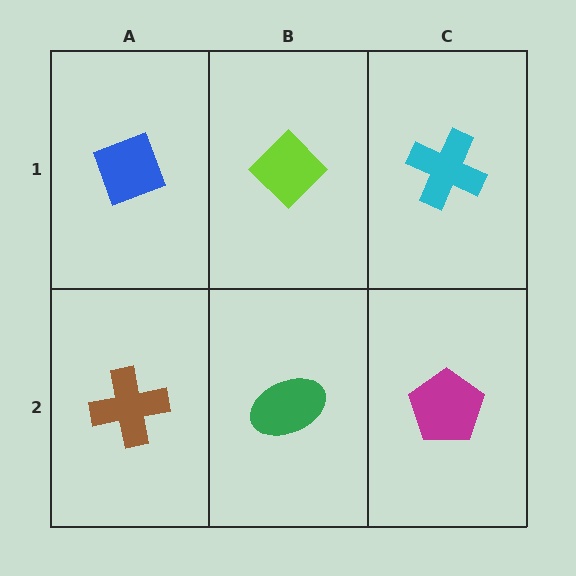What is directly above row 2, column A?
A blue diamond.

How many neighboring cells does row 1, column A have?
2.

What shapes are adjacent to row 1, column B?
A green ellipse (row 2, column B), a blue diamond (row 1, column A), a cyan cross (row 1, column C).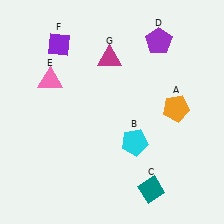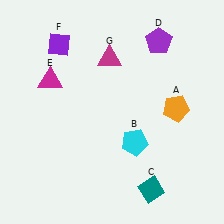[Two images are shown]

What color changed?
The triangle (E) changed from pink in Image 1 to magenta in Image 2.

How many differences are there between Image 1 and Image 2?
There is 1 difference between the two images.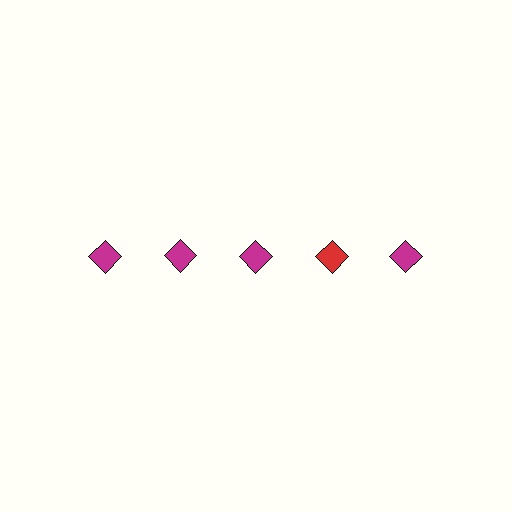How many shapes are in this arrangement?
There are 5 shapes arranged in a grid pattern.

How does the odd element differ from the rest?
It has a different color: red instead of magenta.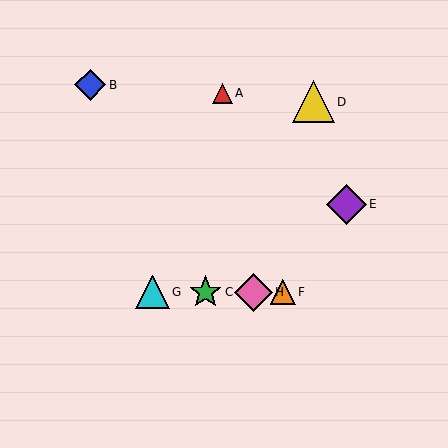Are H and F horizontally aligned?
Yes, both are at y≈292.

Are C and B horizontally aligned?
No, C is at y≈292 and B is at y≈85.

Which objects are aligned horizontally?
Objects C, F, G, H are aligned horizontally.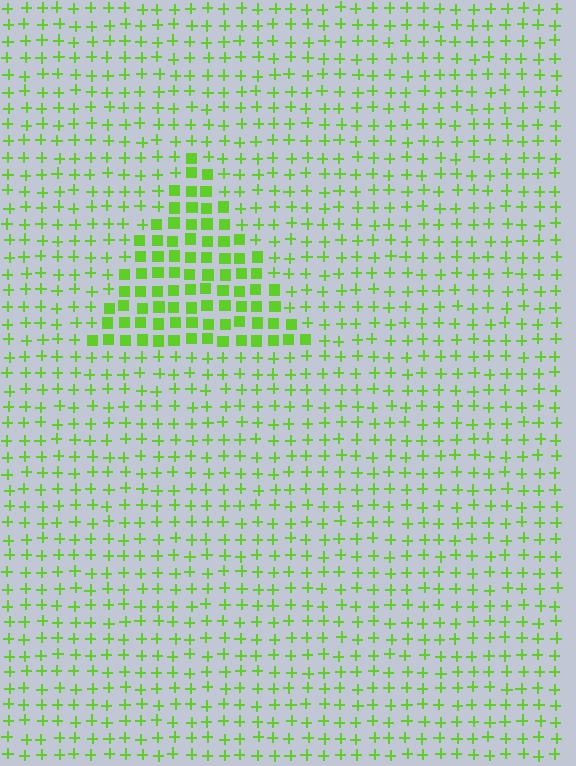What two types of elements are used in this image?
The image uses squares inside the triangle region and plus signs outside it.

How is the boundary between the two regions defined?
The boundary is defined by a change in element shape: squares inside vs. plus signs outside. All elements share the same color and spacing.